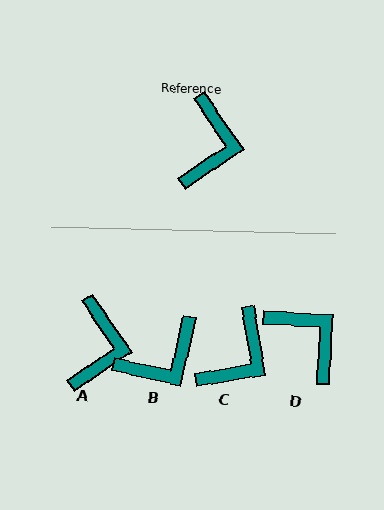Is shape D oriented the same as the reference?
No, it is off by about 53 degrees.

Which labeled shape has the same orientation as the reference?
A.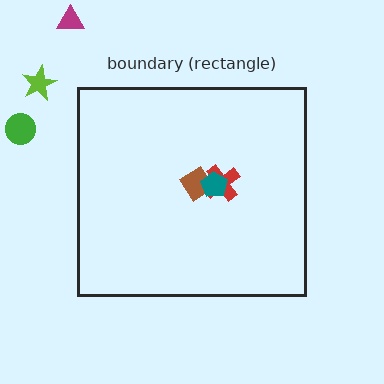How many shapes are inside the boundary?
3 inside, 3 outside.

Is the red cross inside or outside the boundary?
Inside.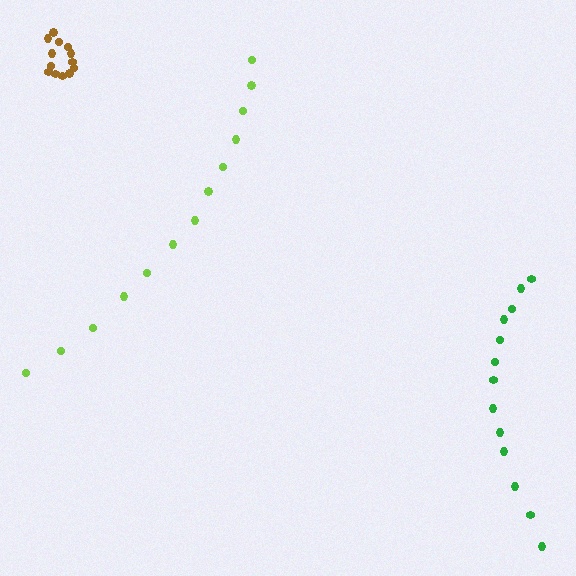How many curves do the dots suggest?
There are 3 distinct paths.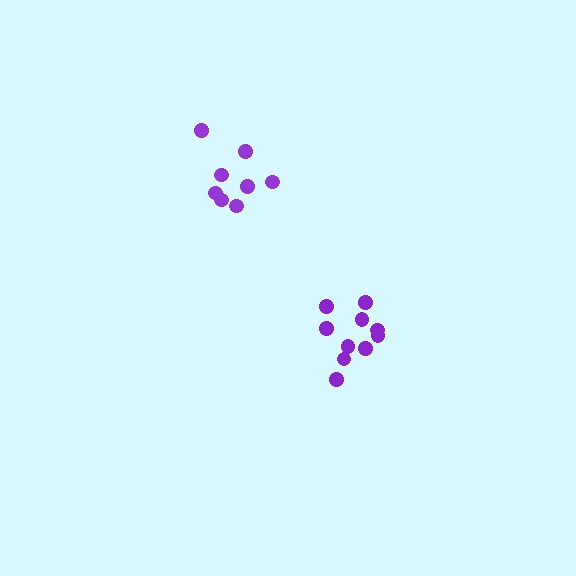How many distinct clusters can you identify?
There are 2 distinct clusters.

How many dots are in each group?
Group 1: 8 dots, Group 2: 10 dots (18 total).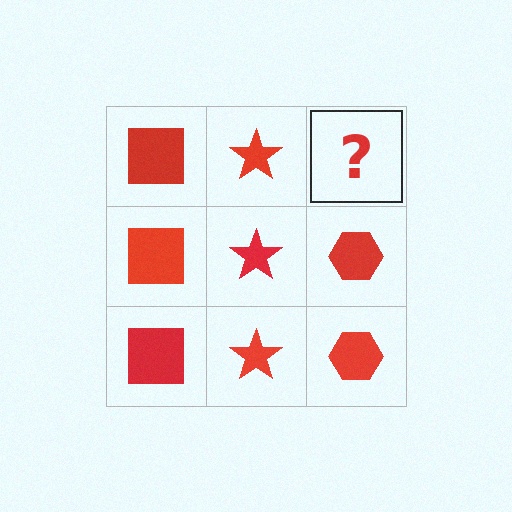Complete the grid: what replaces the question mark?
The question mark should be replaced with a red hexagon.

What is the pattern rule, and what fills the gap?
The rule is that each column has a consistent shape. The gap should be filled with a red hexagon.